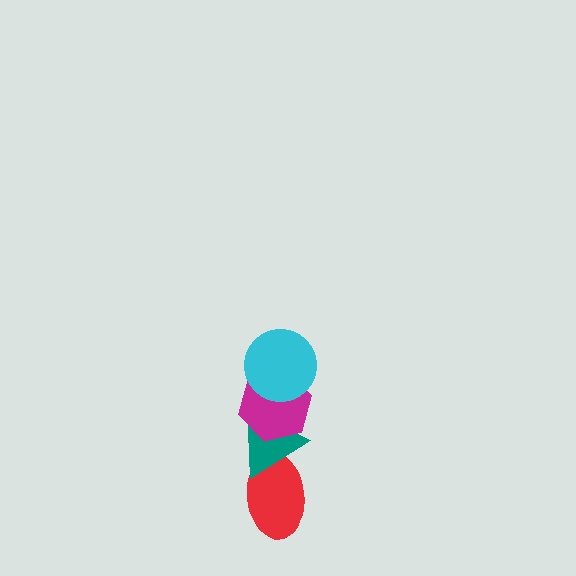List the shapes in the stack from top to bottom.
From top to bottom: the cyan circle, the magenta hexagon, the teal triangle, the red ellipse.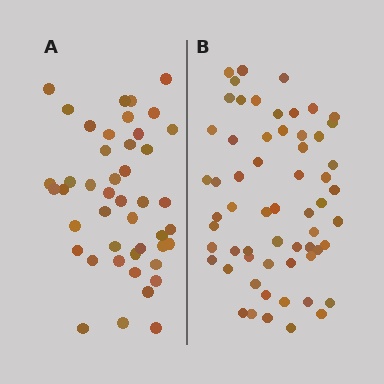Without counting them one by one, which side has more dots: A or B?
Region B (the right region) has more dots.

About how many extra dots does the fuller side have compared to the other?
Region B has approximately 15 more dots than region A.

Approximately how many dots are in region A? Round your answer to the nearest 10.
About 40 dots. (The exact count is 45, which rounds to 40.)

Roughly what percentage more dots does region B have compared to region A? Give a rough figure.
About 35% more.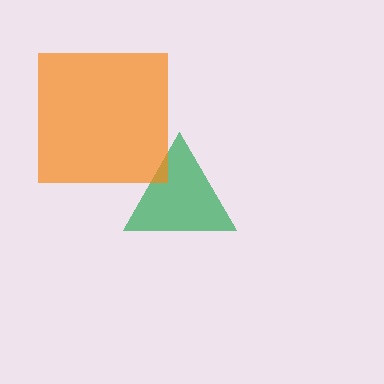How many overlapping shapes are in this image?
There are 2 overlapping shapes in the image.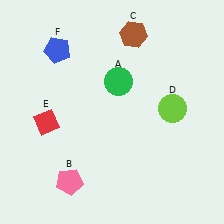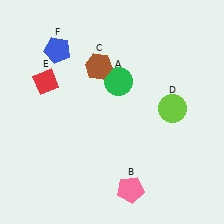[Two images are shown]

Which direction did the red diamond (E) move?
The red diamond (E) moved up.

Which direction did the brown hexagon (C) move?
The brown hexagon (C) moved left.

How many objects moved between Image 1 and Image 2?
3 objects moved between the two images.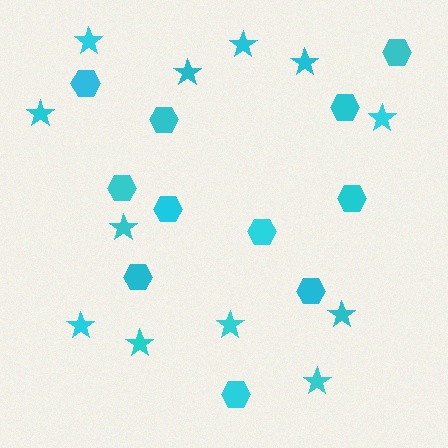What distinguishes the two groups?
There are 2 groups: one group of hexagons (11) and one group of stars (12).